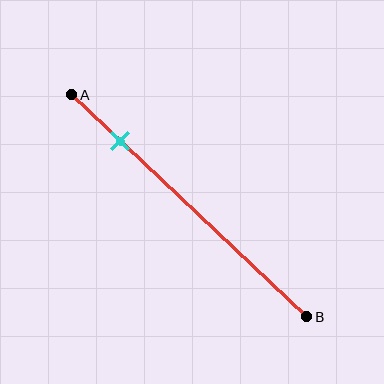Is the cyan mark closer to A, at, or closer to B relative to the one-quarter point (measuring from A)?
The cyan mark is closer to point A than the one-quarter point of segment AB.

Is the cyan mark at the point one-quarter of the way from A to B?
No, the mark is at about 20% from A, not at the 25% one-quarter point.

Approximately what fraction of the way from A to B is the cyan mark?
The cyan mark is approximately 20% of the way from A to B.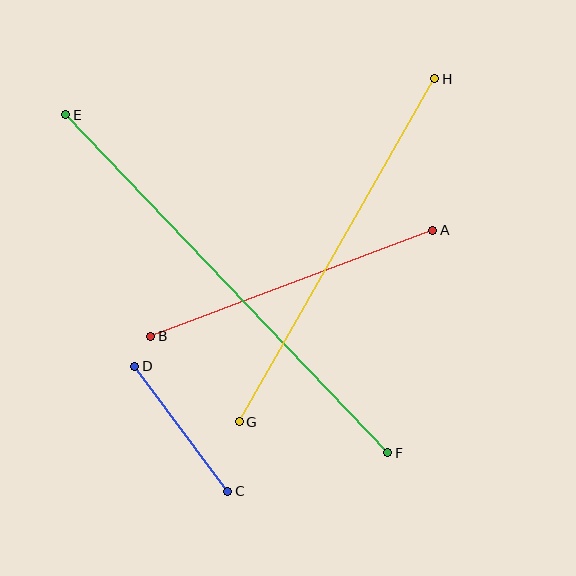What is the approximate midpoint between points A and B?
The midpoint is at approximately (292, 283) pixels.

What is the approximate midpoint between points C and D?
The midpoint is at approximately (181, 429) pixels.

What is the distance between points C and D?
The distance is approximately 156 pixels.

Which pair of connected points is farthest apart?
Points E and F are farthest apart.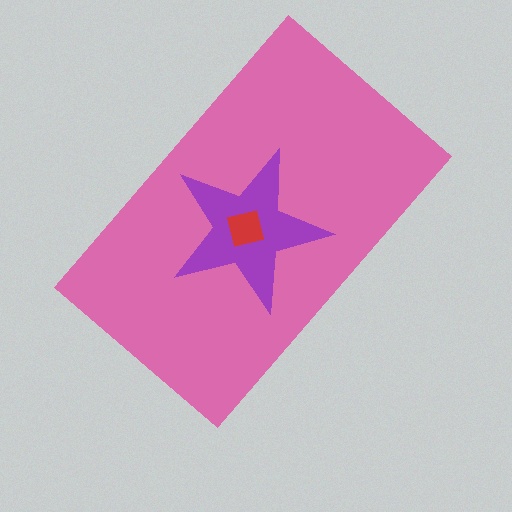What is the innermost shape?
The red square.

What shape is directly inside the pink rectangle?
The purple star.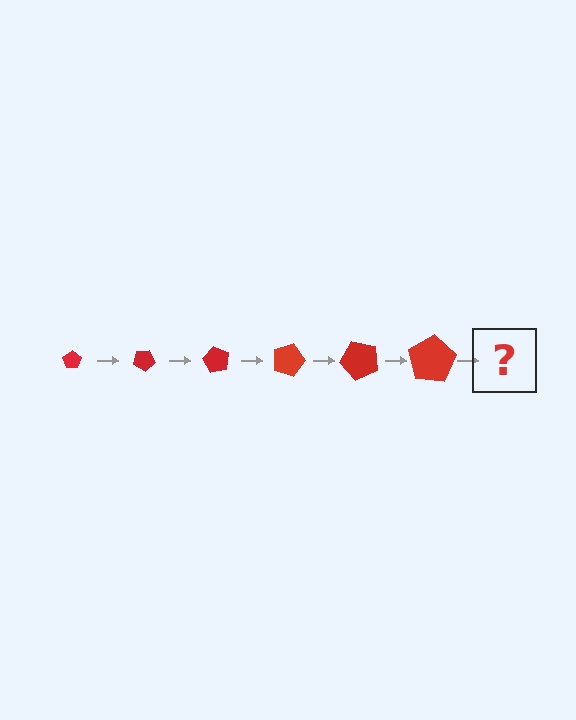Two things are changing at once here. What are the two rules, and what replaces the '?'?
The two rules are that the pentagon grows larger each step and it rotates 30 degrees each step. The '?' should be a pentagon, larger than the previous one and rotated 180 degrees from the start.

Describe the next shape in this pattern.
It should be a pentagon, larger than the previous one and rotated 180 degrees from the start.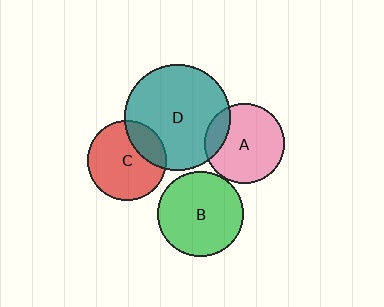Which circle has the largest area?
Circle D (teal).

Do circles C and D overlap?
Yes.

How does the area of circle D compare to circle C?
Approximately 1.8 times.